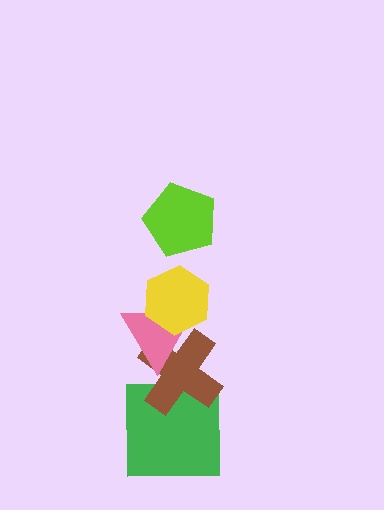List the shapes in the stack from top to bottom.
From top to bottom: the lime pentagon, the yellow hexagon, the pink triangle, the brown cross, the green square.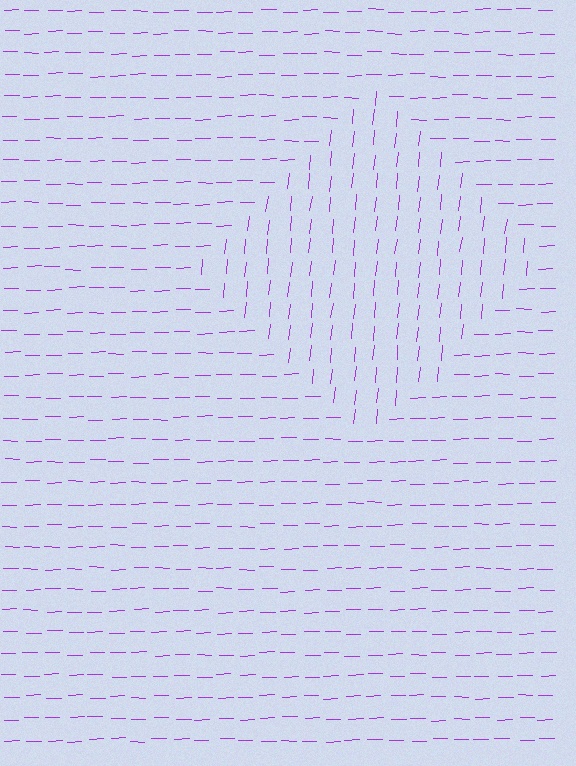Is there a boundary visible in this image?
Yes, there is a texture boundary formed by a change in line orientation.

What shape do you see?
I see a diamond.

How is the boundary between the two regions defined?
The boundary is defined purely by a change in line orientation (approximately 83 degrees difference). All lines are the same color and thickness.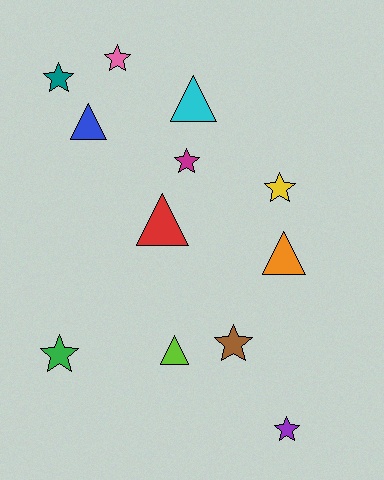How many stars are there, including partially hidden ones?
There are 7 stars.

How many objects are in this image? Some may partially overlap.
There are 12 objects.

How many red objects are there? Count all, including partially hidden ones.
There is 1 red object.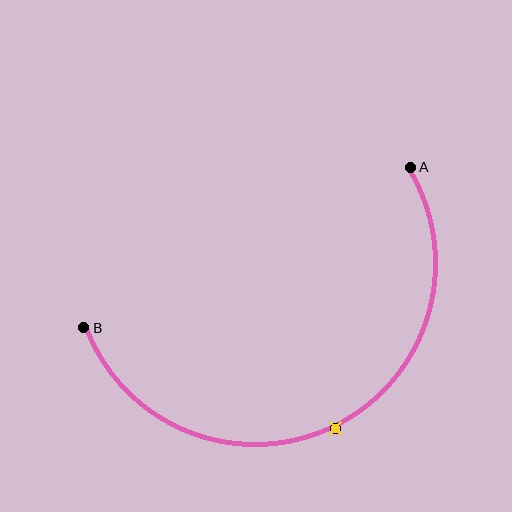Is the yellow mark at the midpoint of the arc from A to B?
Yes. The yellow mark lies on the arc at equal arc-length from both A and B — it is the arc midpoint.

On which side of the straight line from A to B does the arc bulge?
The arc bulges below the straight line connecting A and B.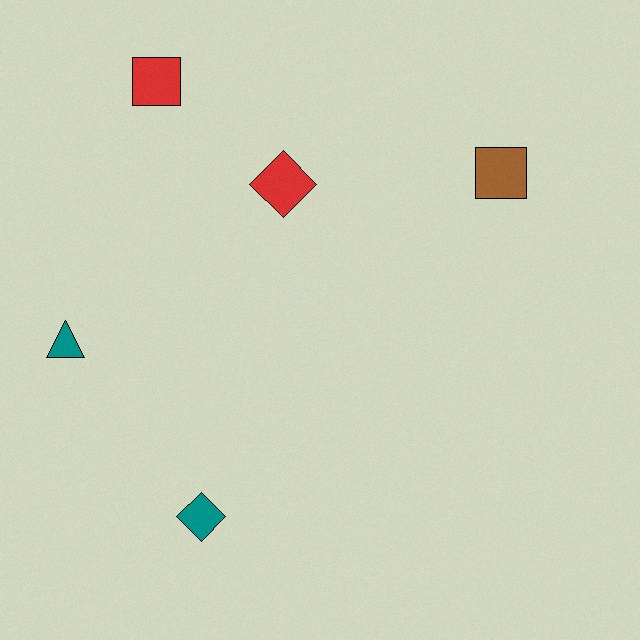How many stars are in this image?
There are no stars.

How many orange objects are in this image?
There are no orange objects.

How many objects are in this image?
There are 5 objects.